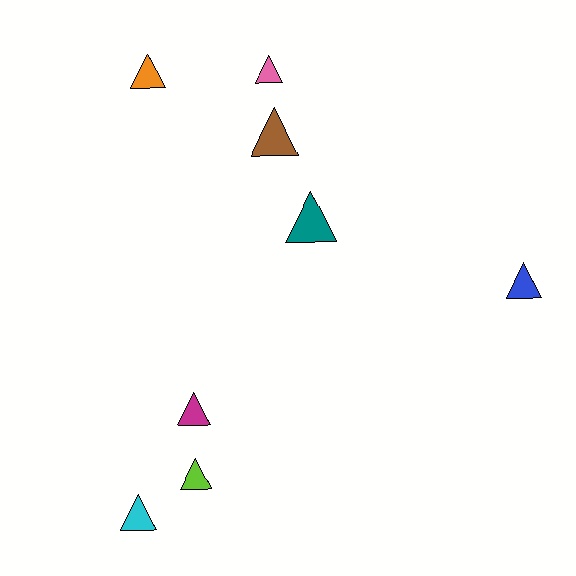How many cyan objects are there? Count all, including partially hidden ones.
There is 1 cyan object.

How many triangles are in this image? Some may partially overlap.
There are 8 triangles.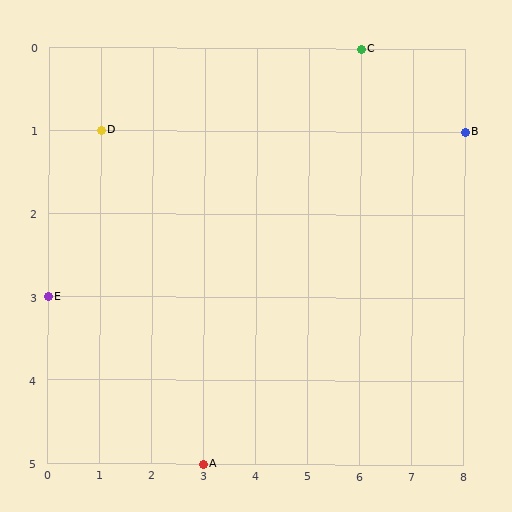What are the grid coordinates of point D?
Point D is at grid coordinates (1, 1).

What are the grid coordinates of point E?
Point E is at grid coordinates (0, 3).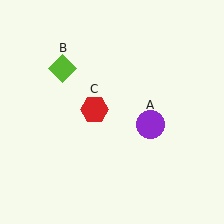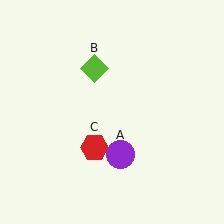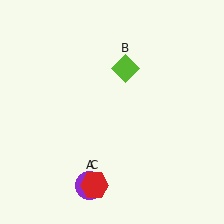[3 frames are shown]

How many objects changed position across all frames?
3 objects changed position: purple circle (object A), lime diamond (object B), red hexagon (object C).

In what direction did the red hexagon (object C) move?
The red hexagon (object C) moved down.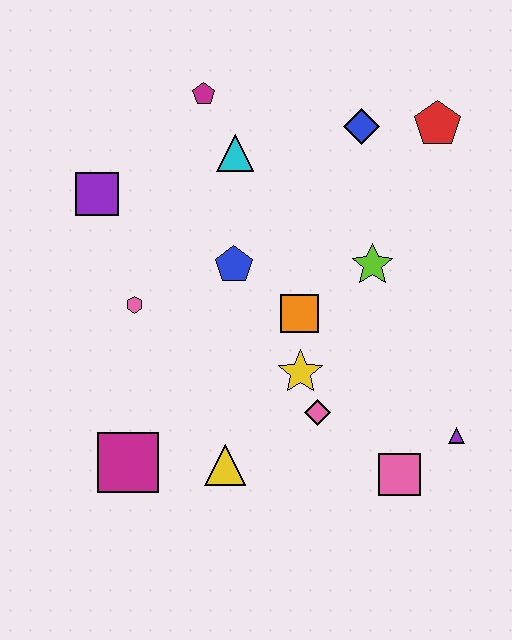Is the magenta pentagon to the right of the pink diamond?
No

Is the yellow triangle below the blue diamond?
Yes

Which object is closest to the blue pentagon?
The orange square is closest to the blue pentagon.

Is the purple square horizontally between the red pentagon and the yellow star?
No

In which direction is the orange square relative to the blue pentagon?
The orange square is to the right of the blue pentagon.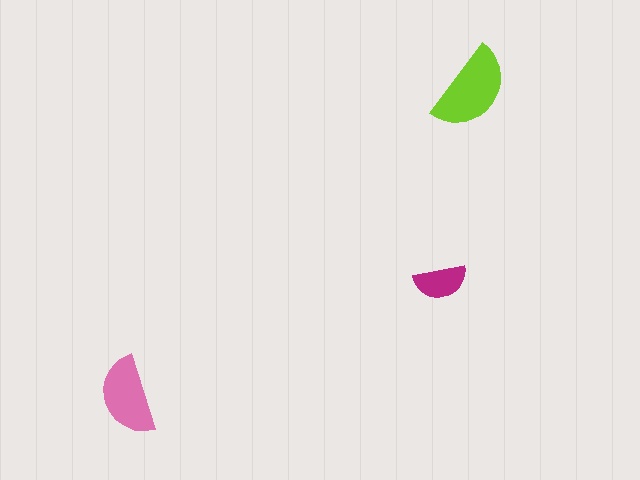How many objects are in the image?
There are 3 objects in the image.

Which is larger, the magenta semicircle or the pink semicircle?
The pink one.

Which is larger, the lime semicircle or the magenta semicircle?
The lime one.